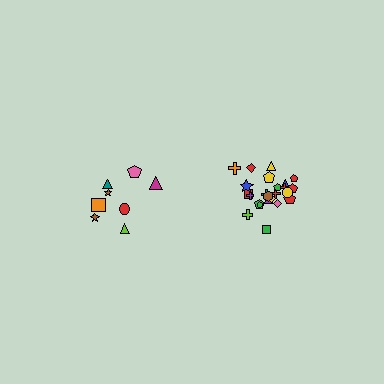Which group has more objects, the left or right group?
The right group.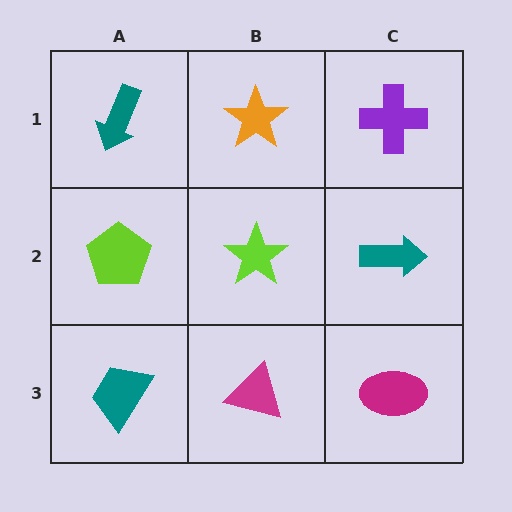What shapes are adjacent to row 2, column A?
A teal arrow (row 1, column A), a teal trapezoid (row 3, column A), a lime star (row 2, column B).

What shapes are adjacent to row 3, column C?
A teal arrow (row 2, column C), a magenta triangle (row 3, column B).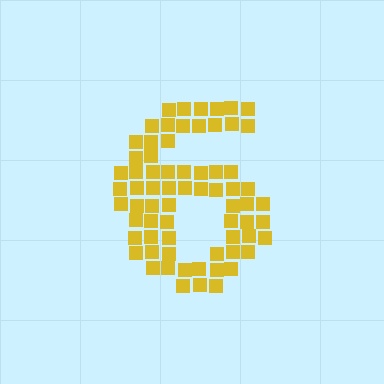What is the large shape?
The large shape is the digit 6.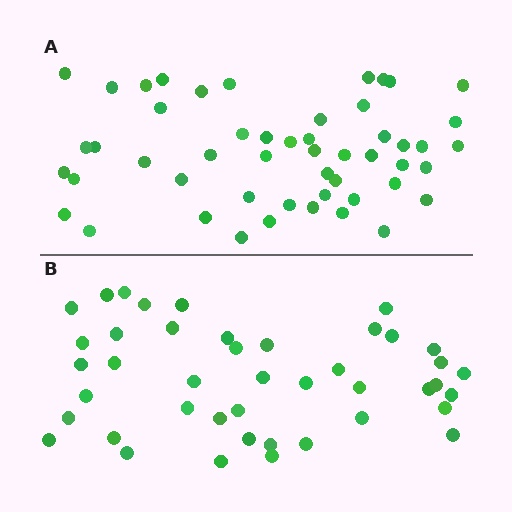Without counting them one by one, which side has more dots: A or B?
Region A (the top region) has more dots.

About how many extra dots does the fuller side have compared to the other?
Region A has roughly 8 or so more dots than region B.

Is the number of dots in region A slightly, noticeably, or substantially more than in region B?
Region A has only slightly more — the two regions are fairly close. The ratio is roughly 1.2 to 1.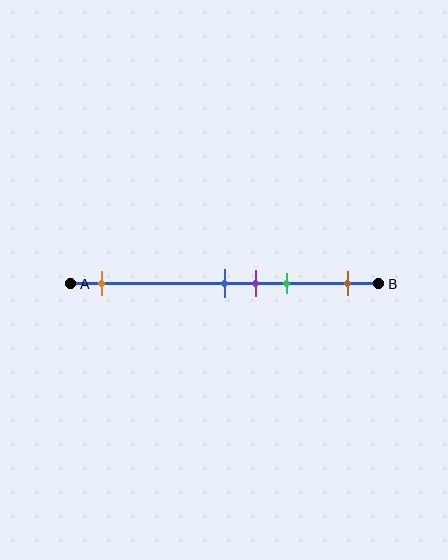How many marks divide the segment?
There are 5 marks dividing the segment.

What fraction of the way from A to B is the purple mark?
The purple mark is approximately 60% (0.6) of the way from A to B.